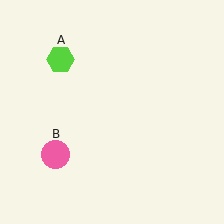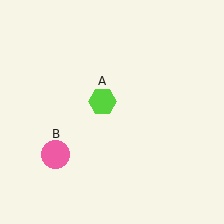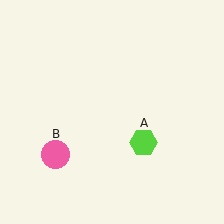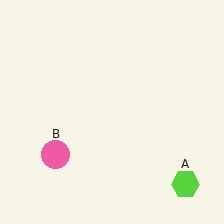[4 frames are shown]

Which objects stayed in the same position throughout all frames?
Pink circle (object B) remained stationary.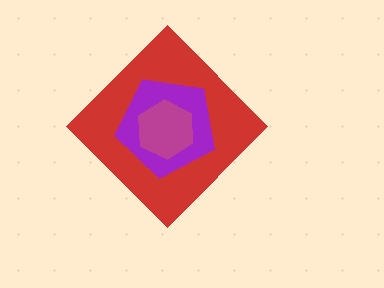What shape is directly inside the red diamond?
The purple pentagon.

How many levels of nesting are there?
3.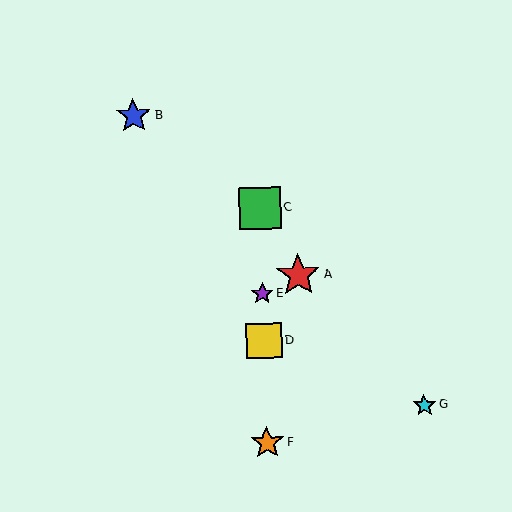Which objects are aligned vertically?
Objects C, D, E, F are aligned vertically.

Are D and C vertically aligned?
Yes, both are at x≈264.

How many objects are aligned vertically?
4 objects (C, D, E, F) are aligned vertically.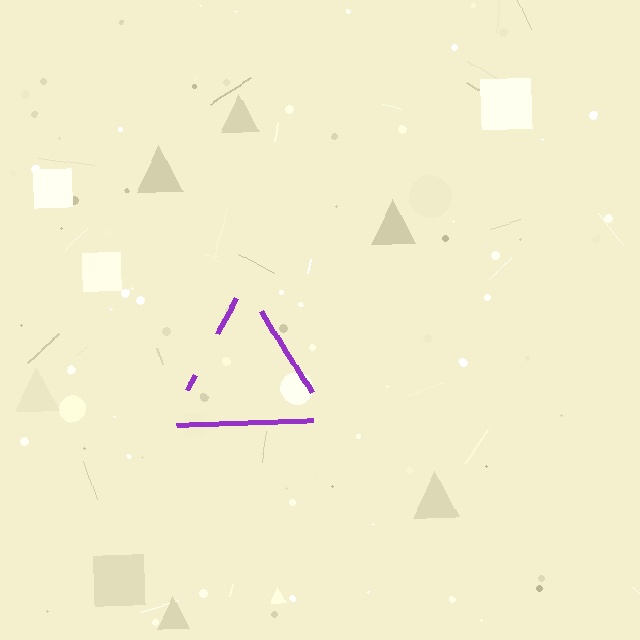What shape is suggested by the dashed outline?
The dashed outline suggests a triangle.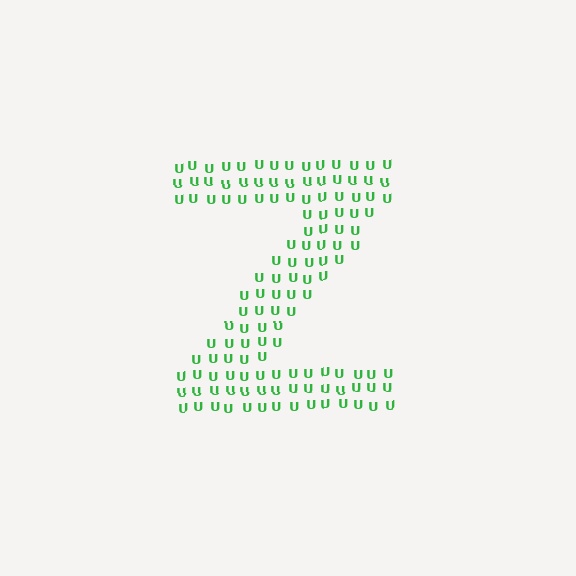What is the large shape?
The large shape is the letter Z.